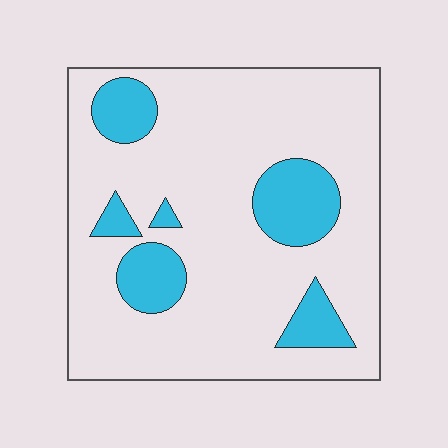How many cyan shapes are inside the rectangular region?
6.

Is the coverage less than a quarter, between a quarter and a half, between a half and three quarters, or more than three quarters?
Less than a quarter.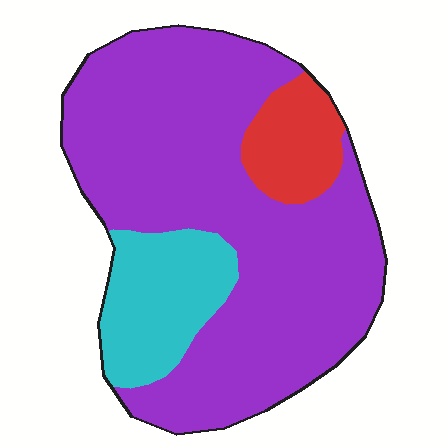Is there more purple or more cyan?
Purple.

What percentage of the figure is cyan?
Cyan takes up about one sixth (1/6) of the figure.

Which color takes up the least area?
Red, at roughly 10%.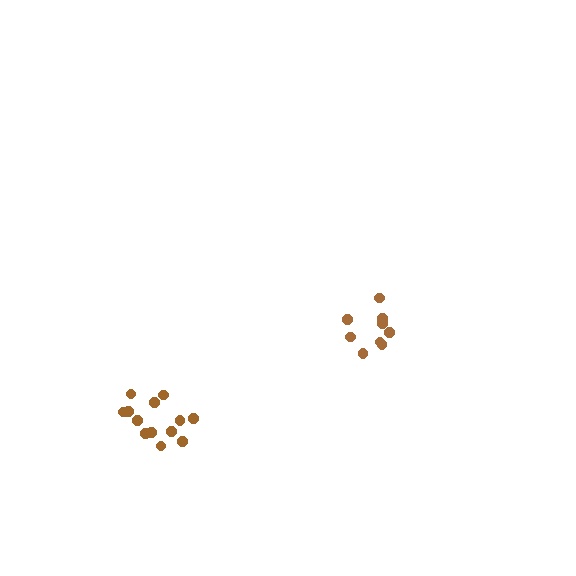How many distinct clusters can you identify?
There are 2 distinct clusters.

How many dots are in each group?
Group 1: 9 dots, Group 2: 13 dots (22 total).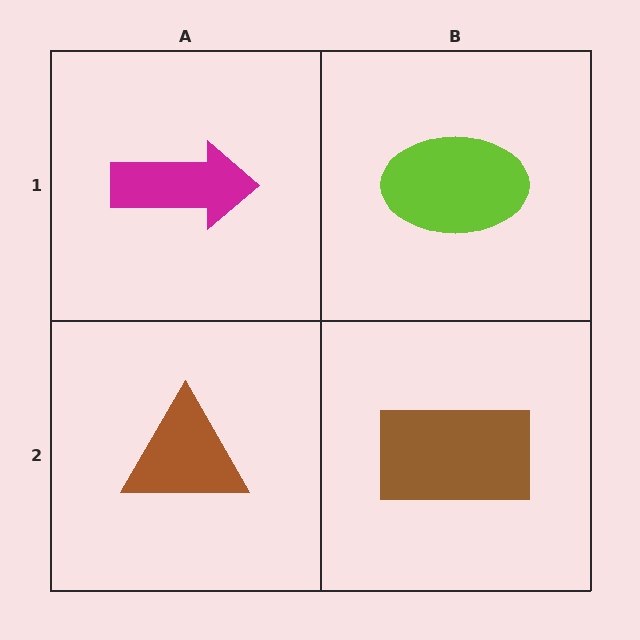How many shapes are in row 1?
2 shapes.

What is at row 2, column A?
A brown triangle.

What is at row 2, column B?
A brown rectangle.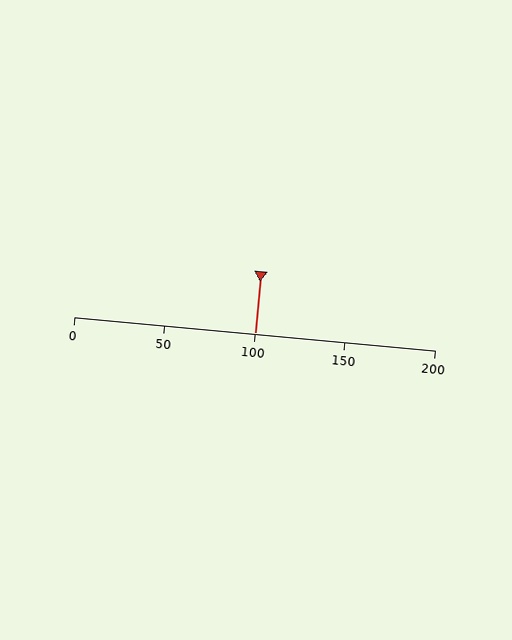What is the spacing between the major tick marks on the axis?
The major ticks are spaced 50 apart.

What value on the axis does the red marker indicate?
The marker indicates approximately 100.